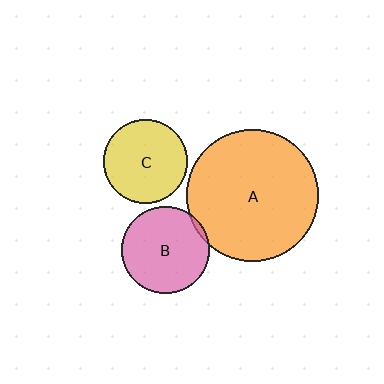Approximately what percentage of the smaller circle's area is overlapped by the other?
Approximately 5%.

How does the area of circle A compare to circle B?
Approximately 2.3 times.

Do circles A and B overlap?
Yes.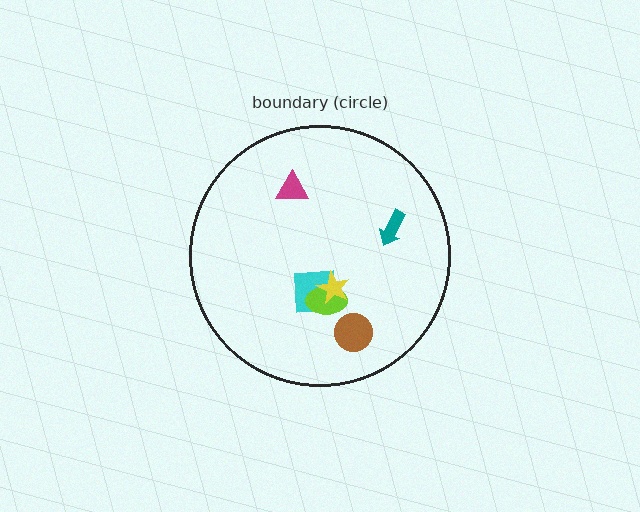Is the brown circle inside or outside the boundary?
Inside.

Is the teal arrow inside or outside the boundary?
Inside.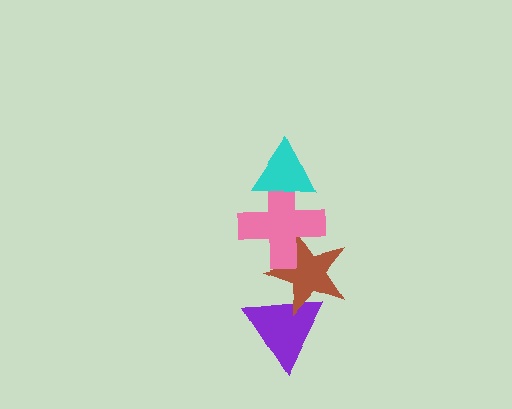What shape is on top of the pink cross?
The cyan triangle is on top of the pink cross.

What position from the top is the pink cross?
The pink cross is 2nd from the top.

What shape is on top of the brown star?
The pink cross is on top of the brown star.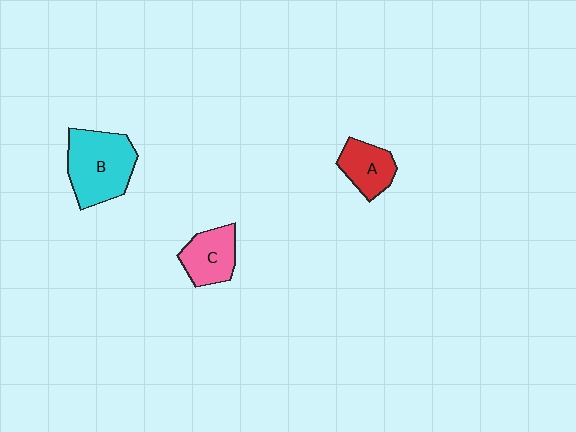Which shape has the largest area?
Shape B (cyan).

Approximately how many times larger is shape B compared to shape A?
Approximately 1.8 times.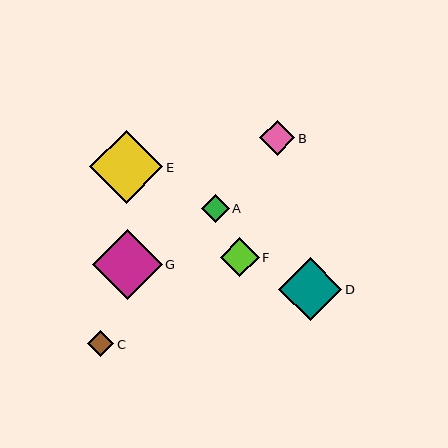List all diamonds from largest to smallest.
From largest to smallest: E, G, D, F, B, A, C.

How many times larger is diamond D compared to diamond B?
Diamond D is approximately 1.8 times the size of diamond B.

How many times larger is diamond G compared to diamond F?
Diamond G is approximately 1.8 times the size of diamond F.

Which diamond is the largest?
Diamond E is the largest with a size of approximately 73 pixels.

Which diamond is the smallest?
Diamond C is the smallest with a size of approximately 26 pixels.